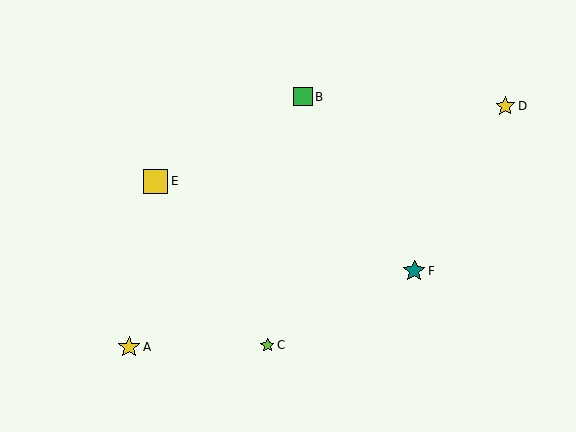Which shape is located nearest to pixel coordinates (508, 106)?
The yellow star (labeled D) at (505, 106) is nearest to that location.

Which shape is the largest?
The yellow square (labeled E) is the largest.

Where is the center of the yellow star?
The center of the yellow star is at (129, 347).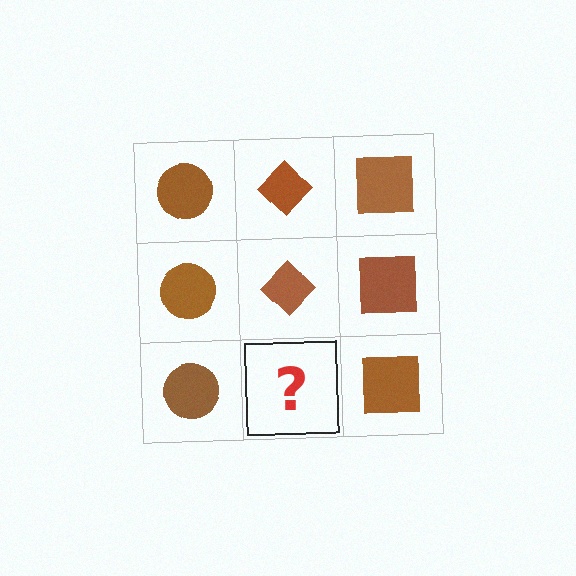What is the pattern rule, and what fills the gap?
The rule is that each column has a consistent shape. The gap should be filled with a brown diamond.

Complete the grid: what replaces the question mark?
The question mark should be replaced with a brown diamond.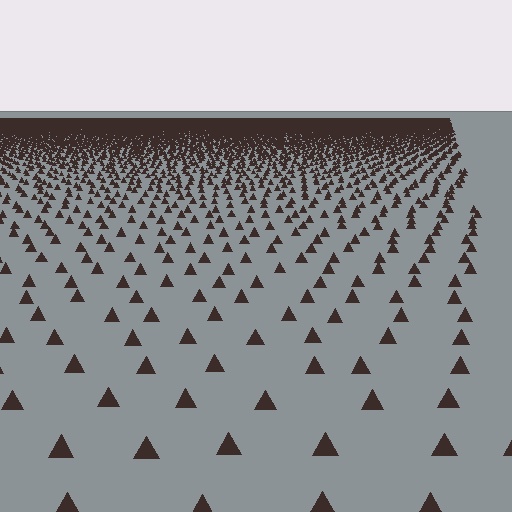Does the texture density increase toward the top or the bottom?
Density increases toward the top.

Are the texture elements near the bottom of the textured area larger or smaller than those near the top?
Larger. Near the bottom, elements are closer to the viewer and appear at a bigger on-screen size.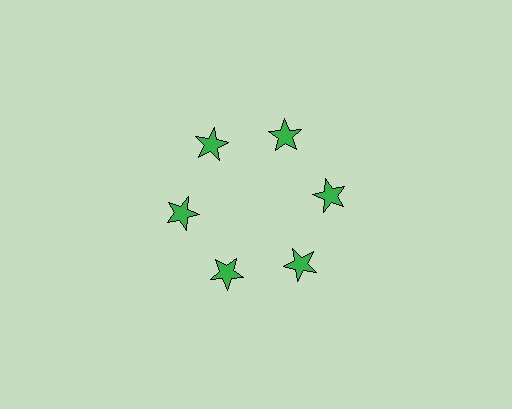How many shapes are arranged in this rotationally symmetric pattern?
There are 6 shapes, arranged in 6 groups of 1.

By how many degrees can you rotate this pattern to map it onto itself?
The pattern maps onto itself every 60 degrees of rotation.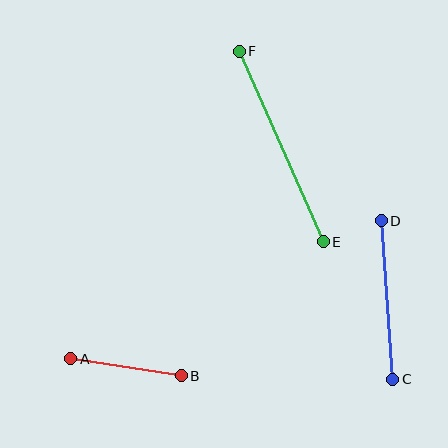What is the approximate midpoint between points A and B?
The midpoint is at approximately (126, 367) pixels.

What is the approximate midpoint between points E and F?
The midpoint is at approximately (281, 146) pixels.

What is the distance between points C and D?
The distance is approximately 159 pixels.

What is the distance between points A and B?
The distance is approximately 112 pixels.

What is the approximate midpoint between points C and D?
The midpoint is at approximately (387, 300) pixels.